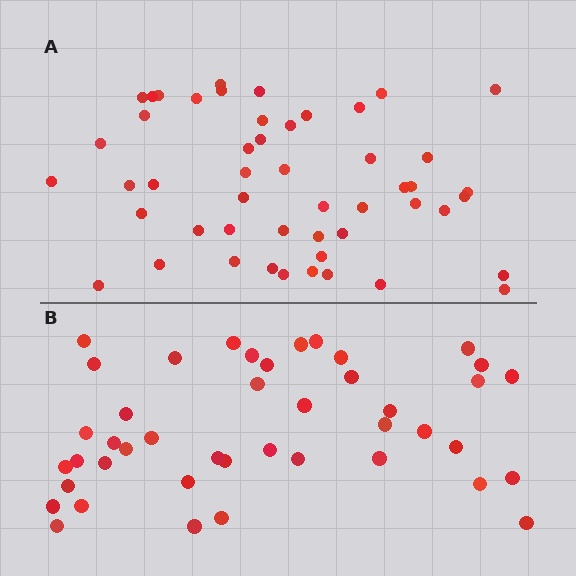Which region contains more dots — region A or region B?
Region A (the top region) has more dots.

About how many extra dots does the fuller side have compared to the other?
Region A has roughly 8 or so more dots than region B.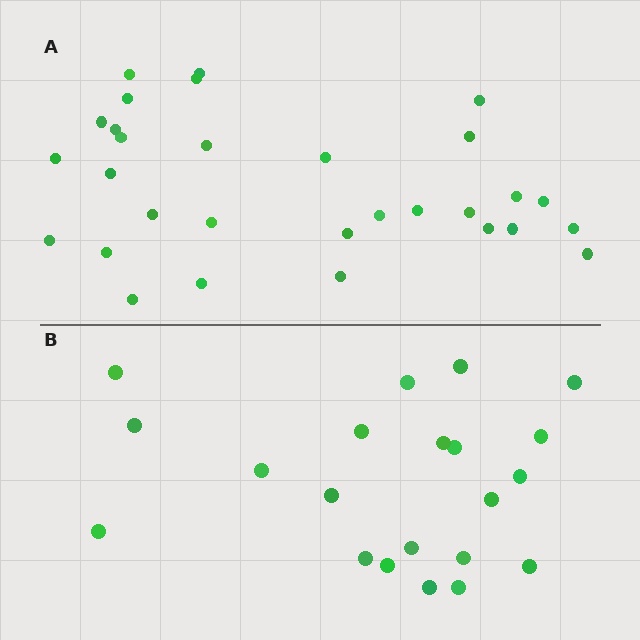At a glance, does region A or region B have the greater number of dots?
Region A (the top region) has more dots.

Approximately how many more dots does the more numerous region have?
Region A has roughly 8 or so more dots than region B.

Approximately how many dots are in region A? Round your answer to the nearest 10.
About 30 dots.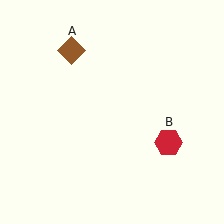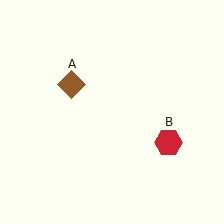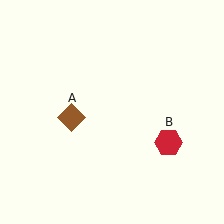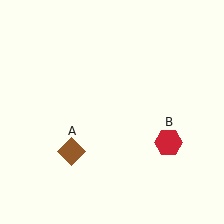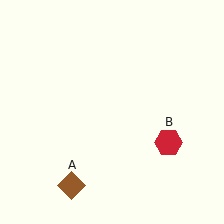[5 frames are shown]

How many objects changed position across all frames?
1 object changed position: brown diamond (object A).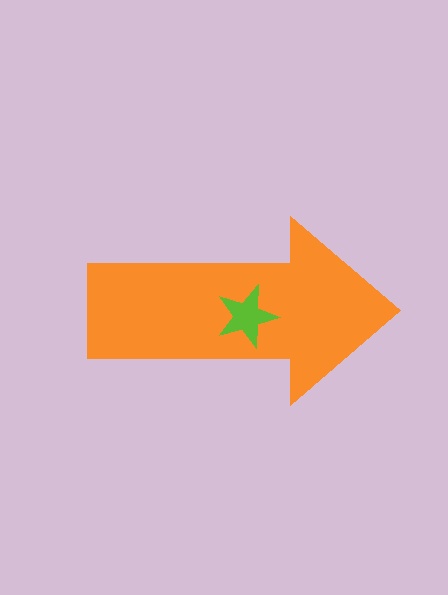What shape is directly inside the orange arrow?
The lime star.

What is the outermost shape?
The orange arrow.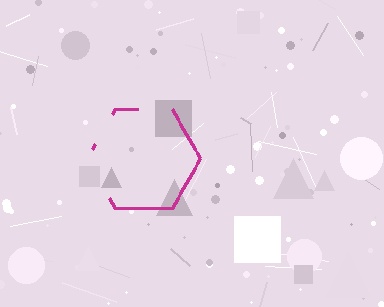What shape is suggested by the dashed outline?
The dashed outline suggests a hexagon.